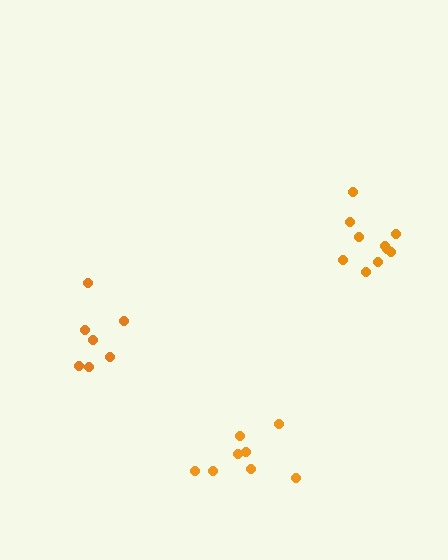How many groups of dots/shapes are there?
There are 3 groups.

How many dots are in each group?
Group 1: 7 dots, Group 2: 10 dots, Group 3: 8 dots (25 total).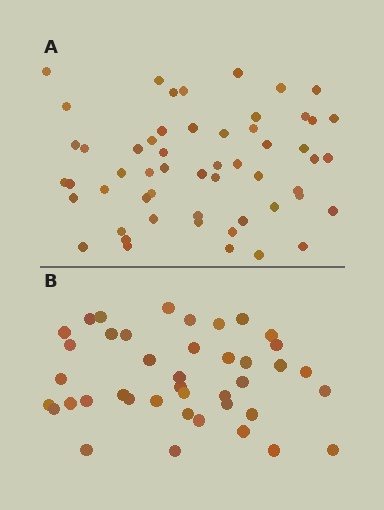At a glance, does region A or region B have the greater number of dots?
Region A (the top region) has more dots.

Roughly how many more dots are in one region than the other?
Region A has approximately 15 more dots than region B.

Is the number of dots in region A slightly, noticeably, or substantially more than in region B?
Region A has noticeably more, but not dramatically so. The ratio is roughly 1.3 to 1.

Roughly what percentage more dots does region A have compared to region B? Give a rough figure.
About 35% more.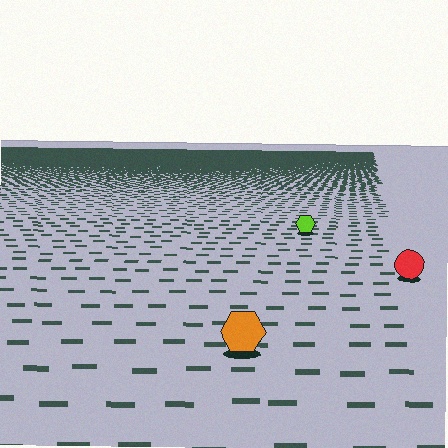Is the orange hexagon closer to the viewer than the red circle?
Yes. The orange hexagon is closer — you can tell from the texture gradient: the ground texture is coarser near it.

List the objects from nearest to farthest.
From nearest to farthest: the orange hexagon, the red circle, the lime hexagon.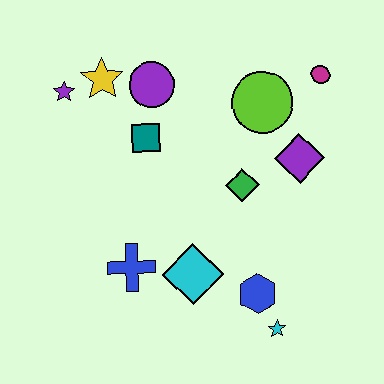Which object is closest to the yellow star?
The purple star is closest to the yellow star.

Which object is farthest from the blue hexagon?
The purple star is farthest from the blue hexagon.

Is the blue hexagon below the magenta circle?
Yes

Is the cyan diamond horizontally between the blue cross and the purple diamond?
Yes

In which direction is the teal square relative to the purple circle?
The teal square is below the purple circle.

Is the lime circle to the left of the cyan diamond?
No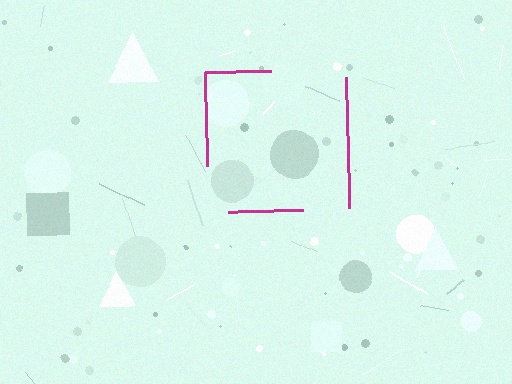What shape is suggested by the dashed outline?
The dashed outline suggests a square.